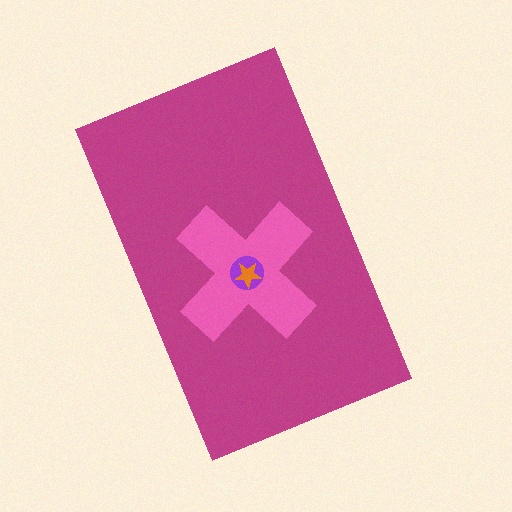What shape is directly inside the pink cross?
The purple circle.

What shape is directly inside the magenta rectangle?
The pink cross.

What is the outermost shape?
The magenta rectangle.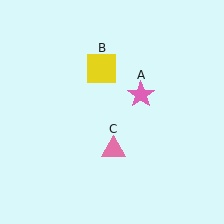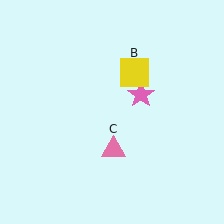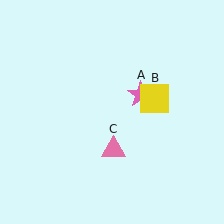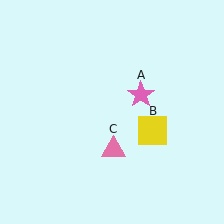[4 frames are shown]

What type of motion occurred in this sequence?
The yellow square (object B) rotated clockwise around the center of the scene.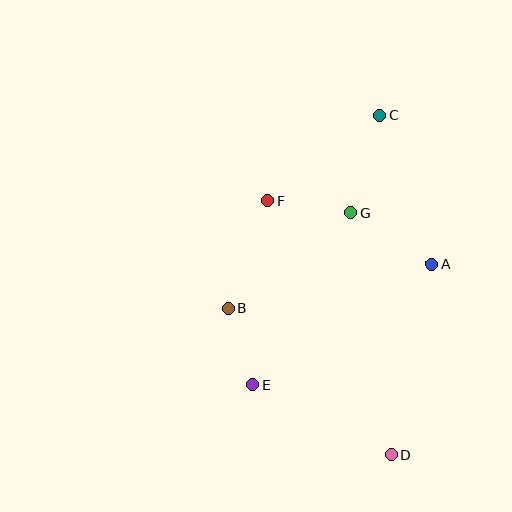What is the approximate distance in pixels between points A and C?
The distance between A and C is approximately 157 pixels.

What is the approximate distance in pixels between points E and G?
The distance between E and G is approximately 197 pixels.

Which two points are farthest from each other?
Points C and D are farthest from each other.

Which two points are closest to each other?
Points B and E are closest to each other.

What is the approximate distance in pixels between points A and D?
The distance between A and D is approximately 195 pixels.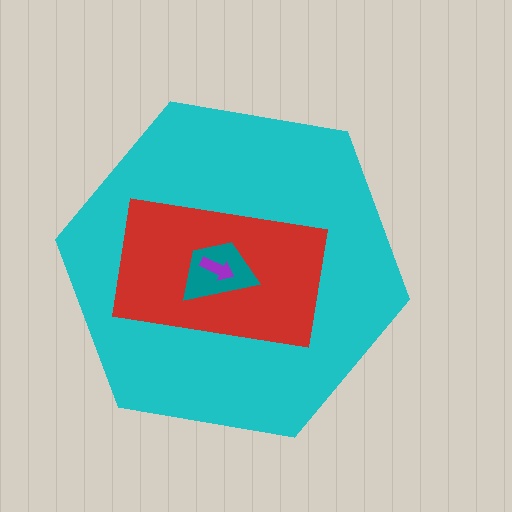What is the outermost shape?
The cyan hexagon.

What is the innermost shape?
The purple arrow.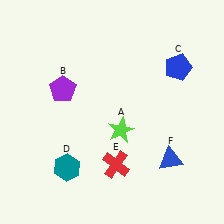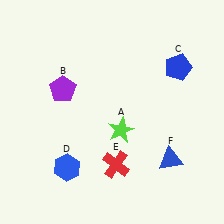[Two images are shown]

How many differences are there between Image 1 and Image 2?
There is 1 difference between the two images.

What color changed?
The hexagon (D) changed from teal in Image 1 to blue in Image 2.